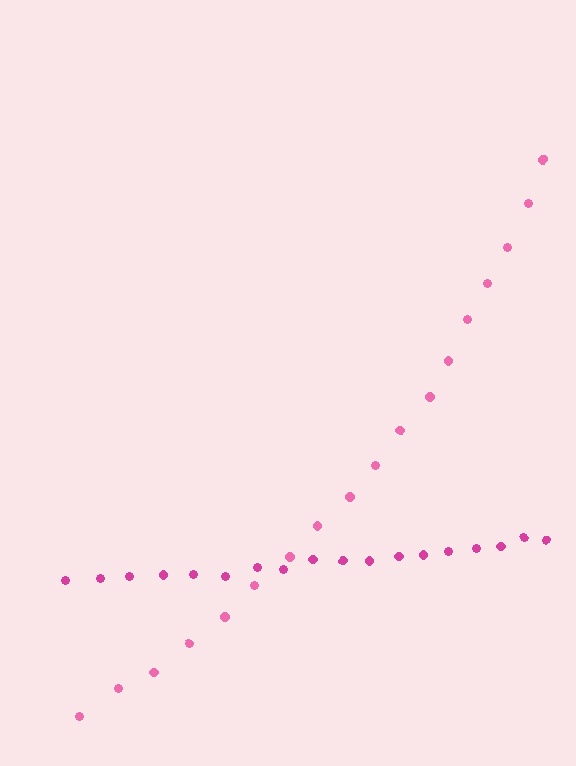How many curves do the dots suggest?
There are 2 distinct paths.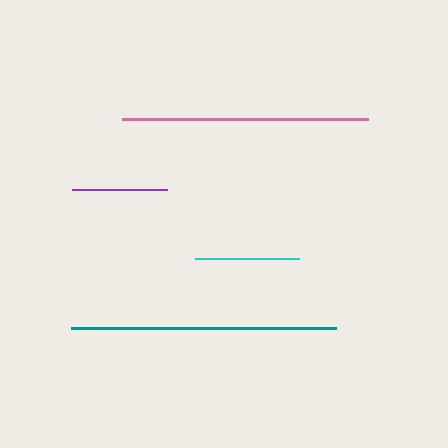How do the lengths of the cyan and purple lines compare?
The cyan and purple lines are approximately the same length.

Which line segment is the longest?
The teal line is the longest at approximately 265 pixels.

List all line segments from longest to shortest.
From longest to shortest: teal, pink, cyan, purple.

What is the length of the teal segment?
The teal segment is approximately 265 pixels long.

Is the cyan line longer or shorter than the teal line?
The teal line is longer than the cyan line.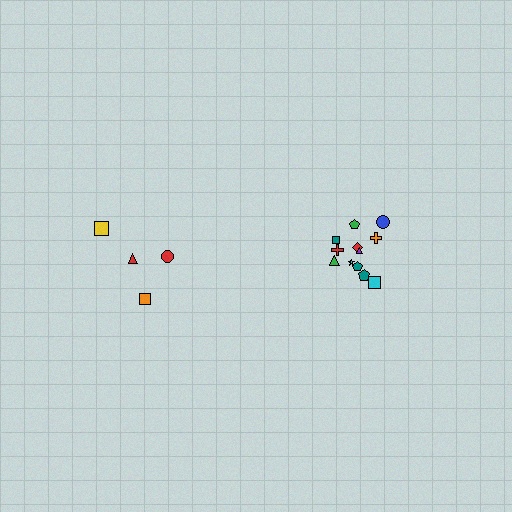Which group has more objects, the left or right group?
The right group.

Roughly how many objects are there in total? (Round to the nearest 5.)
Roughly 15 objects in total.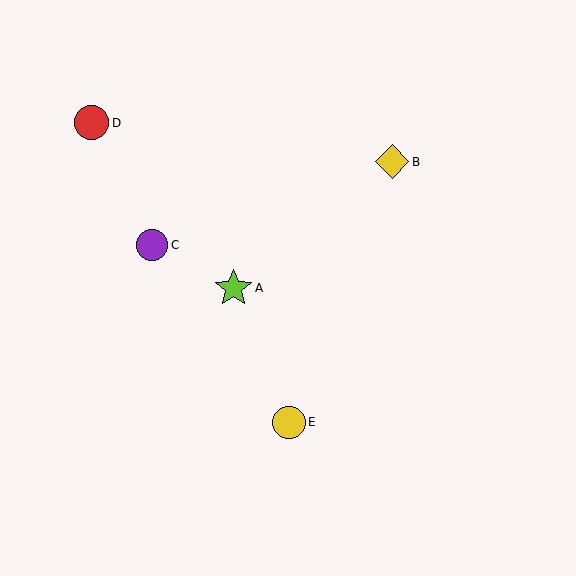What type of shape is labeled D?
Shape D is a red circle.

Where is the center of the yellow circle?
The center of the yellow circle is at (289, 422).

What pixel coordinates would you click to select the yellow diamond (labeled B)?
Click at (392, 162) to select the yellow diamond B.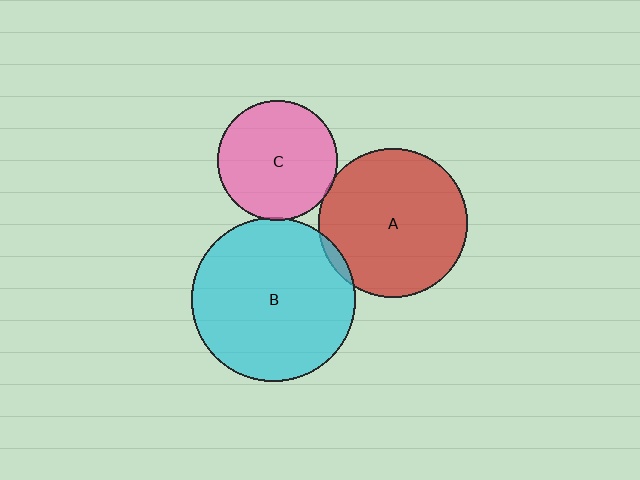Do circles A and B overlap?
Yes.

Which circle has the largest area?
Circle B (cyan).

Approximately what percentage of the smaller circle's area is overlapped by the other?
Approximately 5%.